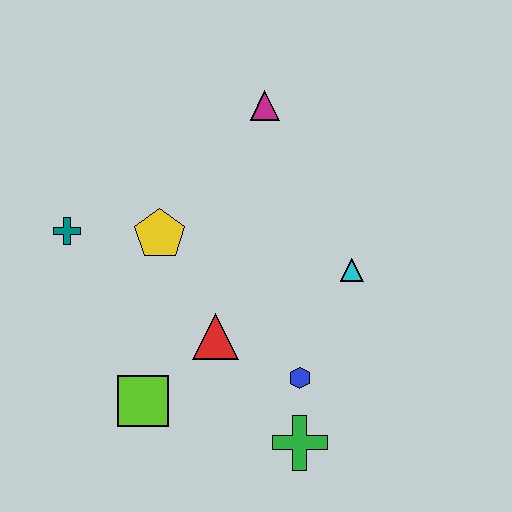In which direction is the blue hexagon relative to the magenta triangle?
The blue hexagon is below the magenta triangle.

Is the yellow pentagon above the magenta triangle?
No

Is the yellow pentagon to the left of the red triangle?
Yes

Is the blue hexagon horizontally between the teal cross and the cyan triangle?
Yes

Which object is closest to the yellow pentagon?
The teal cross is closest to the yellow pentagon.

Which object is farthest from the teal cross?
The green cross is farthest from the teal cross.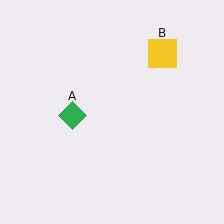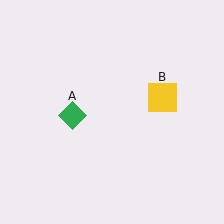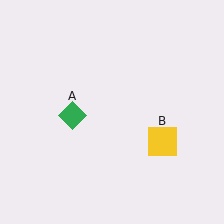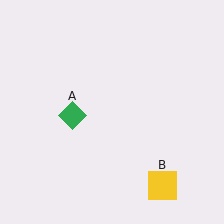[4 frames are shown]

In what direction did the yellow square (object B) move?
The yellow square (object B) moved down.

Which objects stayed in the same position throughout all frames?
Green diamond (object A) remained stationary.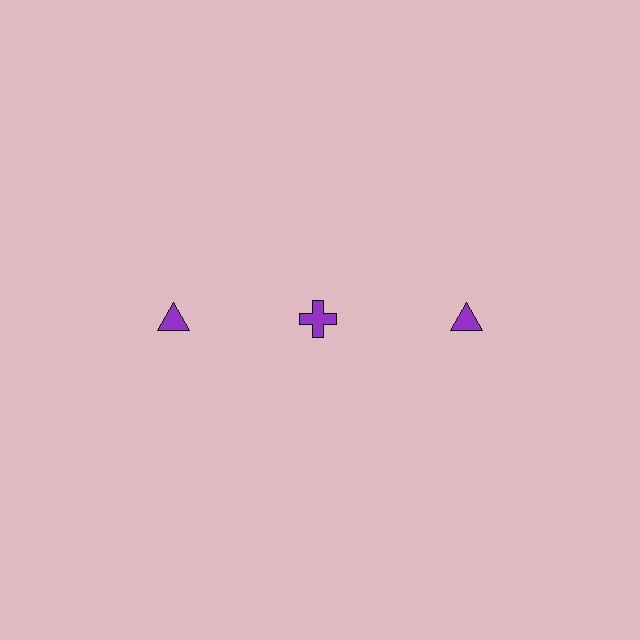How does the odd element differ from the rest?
It has a different shape: cross instead of triangle.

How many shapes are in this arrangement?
There are 3 shapes arranged in a grid pattern.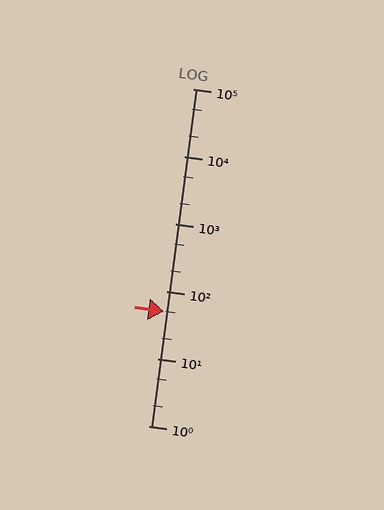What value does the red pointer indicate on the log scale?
The pointer indicates approximately 50.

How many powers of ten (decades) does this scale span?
The scale spans 5 decades, from 1 to 100000.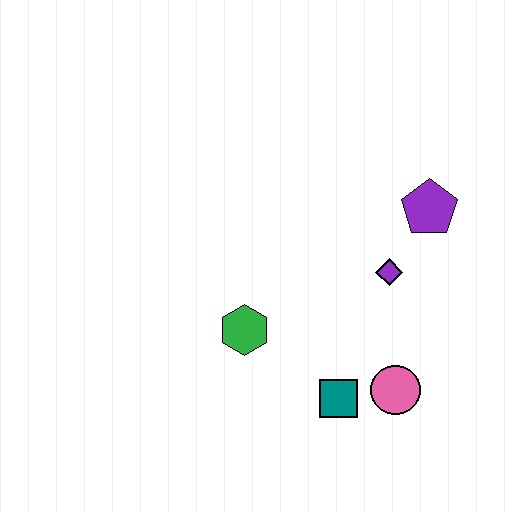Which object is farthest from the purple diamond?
The green hexagon is farthest from the purple diamond.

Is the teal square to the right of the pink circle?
No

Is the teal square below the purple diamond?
Yes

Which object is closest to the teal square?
The pink circle is closest to the teal square.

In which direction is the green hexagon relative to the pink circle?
The green hexagon is to the left of the pink circle.